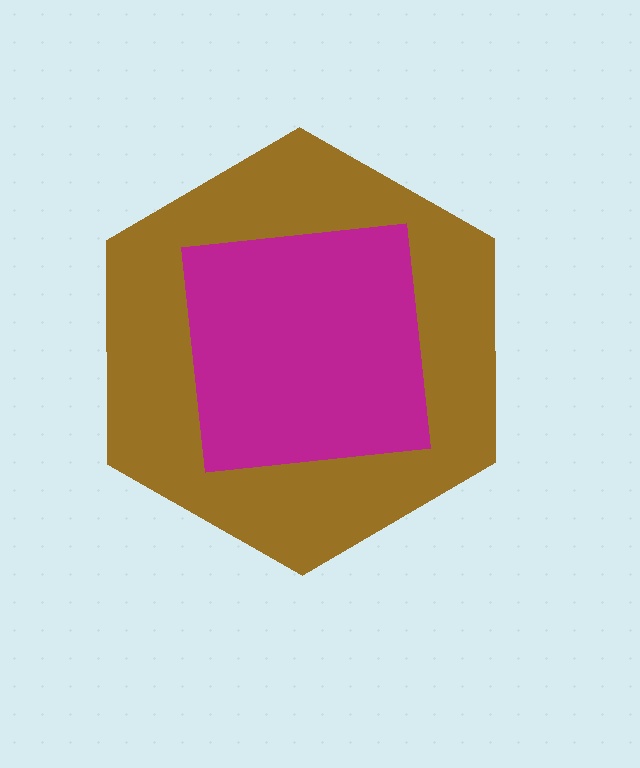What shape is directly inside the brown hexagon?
The magenta square.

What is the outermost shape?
The brown hexagon.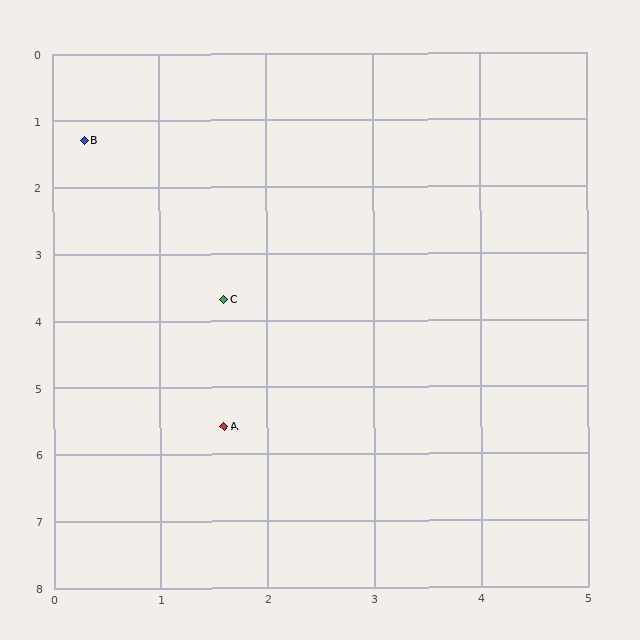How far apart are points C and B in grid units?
Points C and B are about 2.7 grid units apart.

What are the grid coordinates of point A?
Point A is at approximately (1.6, 5.6).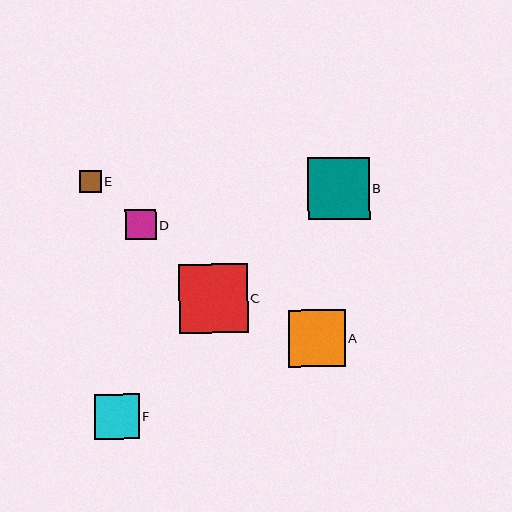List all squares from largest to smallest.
From largest to smallest: C, B, A, F, D, E.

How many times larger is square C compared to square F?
Square C is approximately 1.5 times the size of square F.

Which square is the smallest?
Square E is the smallest with a size of approximately 22 pixels.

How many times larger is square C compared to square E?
Square C is approximately 3.2 times the size of square E.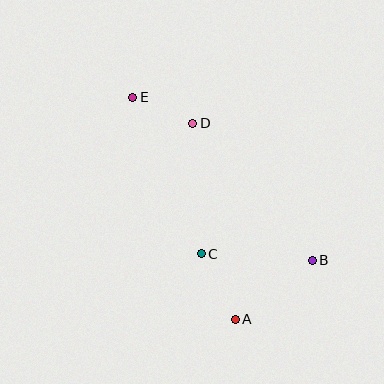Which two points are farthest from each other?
Points A and E are farthest from each other.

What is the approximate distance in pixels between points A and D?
The distance between A and D is approximately 200 pixels.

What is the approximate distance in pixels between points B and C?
The distance between B and C is approximately 111 pixels.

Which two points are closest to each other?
Points D and E are closest to each other.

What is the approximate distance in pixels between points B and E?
The distance between B and E is approximately 242 pixels.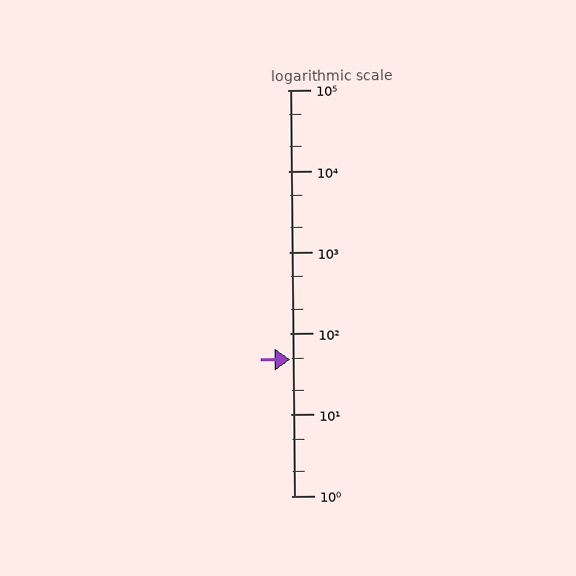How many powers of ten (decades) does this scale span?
The scale spans 5 decades, from 1 to 100000.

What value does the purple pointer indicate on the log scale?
The pointer indicates approximately 48.